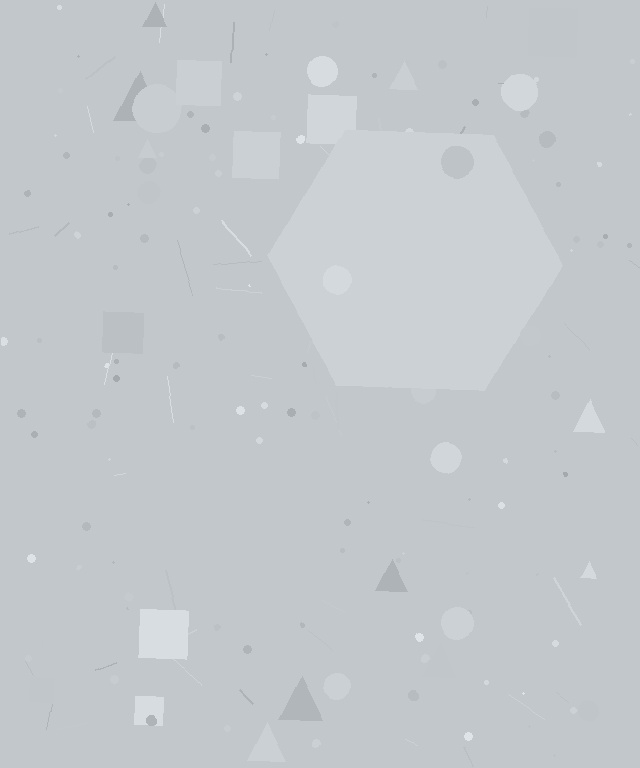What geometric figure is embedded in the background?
A hexagon is embedded in the background.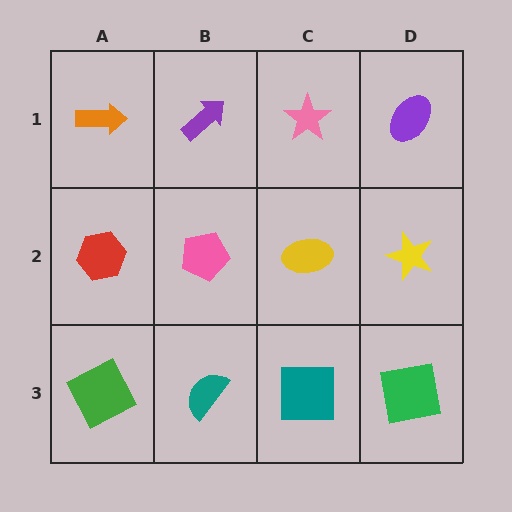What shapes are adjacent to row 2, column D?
A purple ellipse (row 1, column D), a green square (row 3, column D), a yellow ellipse (row 2, column C).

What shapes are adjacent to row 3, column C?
A yellow ellipse (row 2, column C), a teal semicircle (row 3, column B), a green square (row 3, column D).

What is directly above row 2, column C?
A pink star.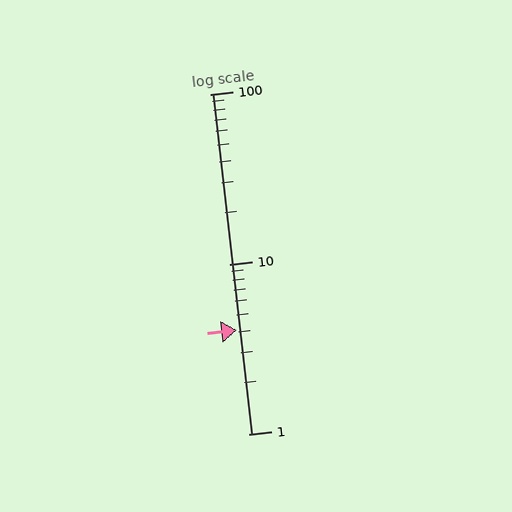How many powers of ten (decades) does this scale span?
The scale spans 2 decades, from 1 to 100.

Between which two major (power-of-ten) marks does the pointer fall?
The pointer is between 1 and 10.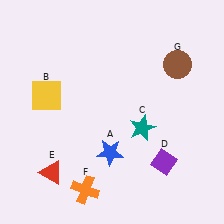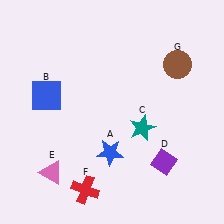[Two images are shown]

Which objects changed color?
B changed from yellow to blue. E changed from red to pink. F changed from orange to red.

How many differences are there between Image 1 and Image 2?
There are 3 differences between the two images.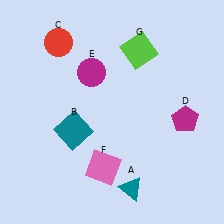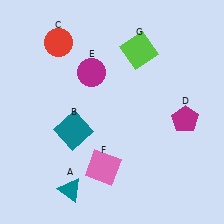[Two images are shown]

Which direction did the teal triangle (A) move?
The teal triangle (A) moved left.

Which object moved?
The teal triangle (A) moved left.